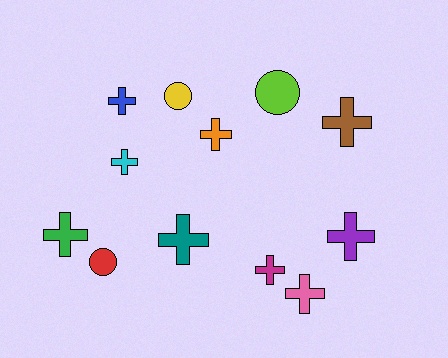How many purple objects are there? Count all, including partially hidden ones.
There is 1 purple object.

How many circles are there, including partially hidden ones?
There are 3 circles.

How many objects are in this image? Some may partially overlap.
There are 12 objects.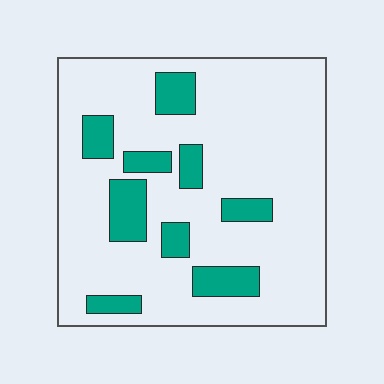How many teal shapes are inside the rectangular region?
9.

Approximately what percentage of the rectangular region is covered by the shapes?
Approximately 20%.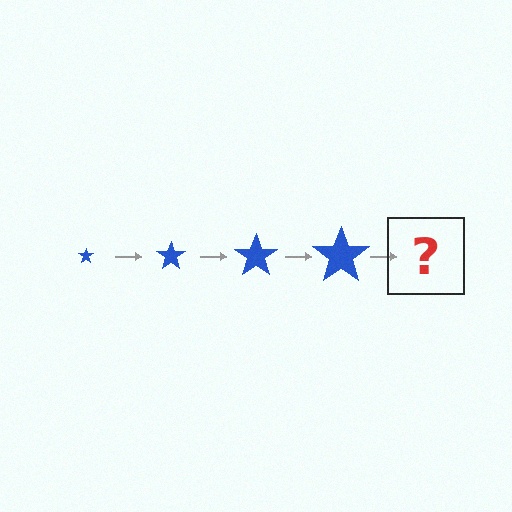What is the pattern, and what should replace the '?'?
The pattern is that the star gets progressively larger each step. The '?' should be a blue star, larger than the previous one.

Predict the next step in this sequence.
The next step is a blue star, larger than the previous one.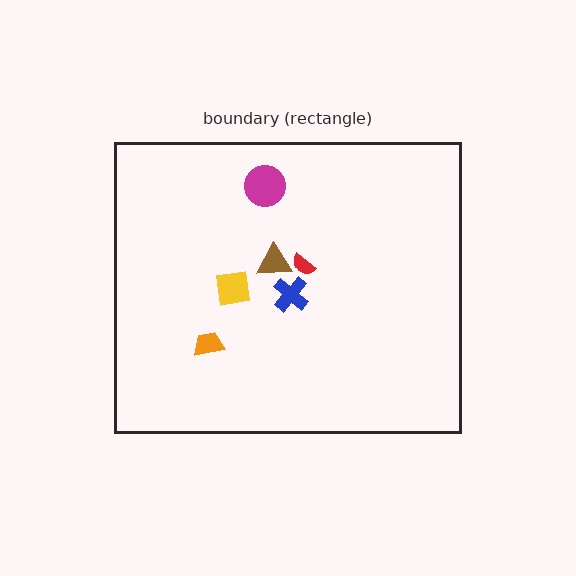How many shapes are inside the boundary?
6 inside, 0 outside.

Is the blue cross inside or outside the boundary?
Inside.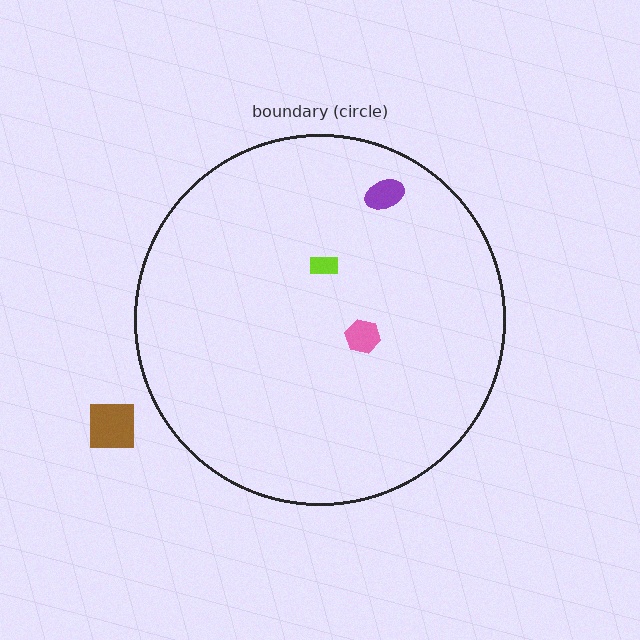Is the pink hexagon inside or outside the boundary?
Inside.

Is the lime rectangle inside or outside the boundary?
Inside.